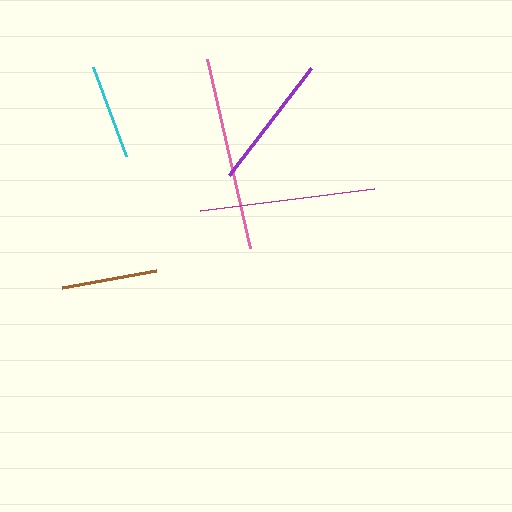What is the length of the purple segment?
The purple segment is approximately 134 pixels long.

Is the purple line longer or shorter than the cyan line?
The purple line is longer than the cyan line.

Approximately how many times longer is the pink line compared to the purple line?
The pink line is approximately 1.4 times the length of the purple line.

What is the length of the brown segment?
The brown segment is approximately 95 pixels long.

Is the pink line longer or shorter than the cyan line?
The pink line is longer than the cyan line.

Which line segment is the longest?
The pink line is the longest at approximately 194 pixels.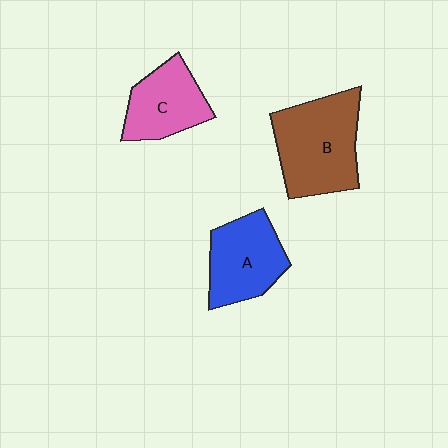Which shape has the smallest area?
Shape C (pink).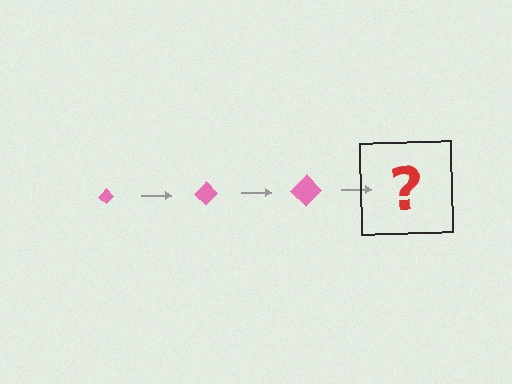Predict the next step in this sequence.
The next step is a pink diamond, larger than the previous one.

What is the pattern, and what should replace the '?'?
The pattern is that the diamond gets progressively larger each step. The '?' should be a pink diamond, larger than the previous one.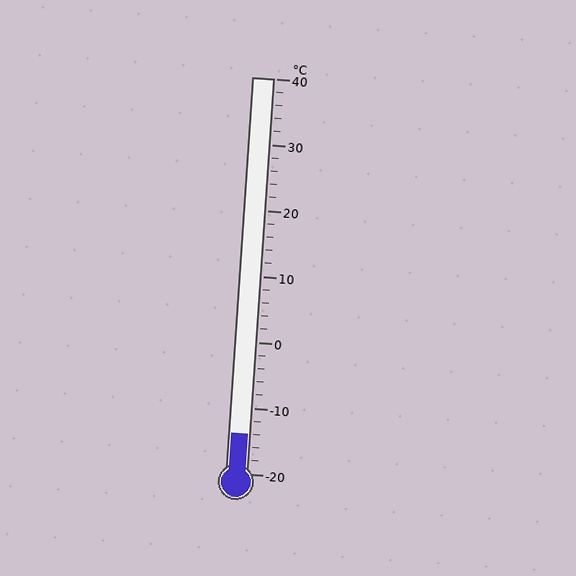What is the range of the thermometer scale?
The thermometer scale ranges from -20°C to 40°C.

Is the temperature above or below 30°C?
The temperature is below 30°C.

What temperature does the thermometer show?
The thermometer shows approximately -14°C.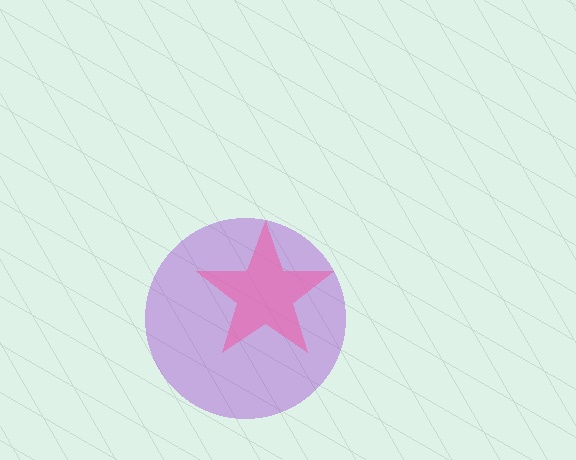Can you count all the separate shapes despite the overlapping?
Yes, there are 2 separate shapes.